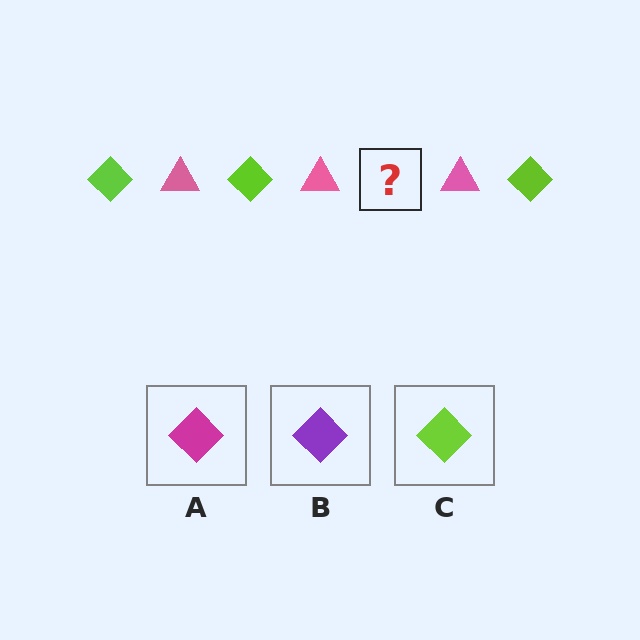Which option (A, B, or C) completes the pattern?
C.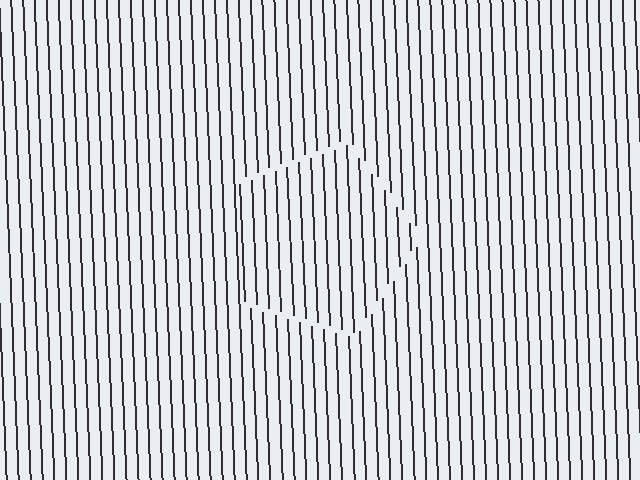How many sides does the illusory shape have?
5 sides — the line-ends trace a pentagon.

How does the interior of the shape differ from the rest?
The interior of the shape contains the same grating, shifted by half a period — the contour is defined by the phase discontinuity where line-ends from the inner and outer gratings abut.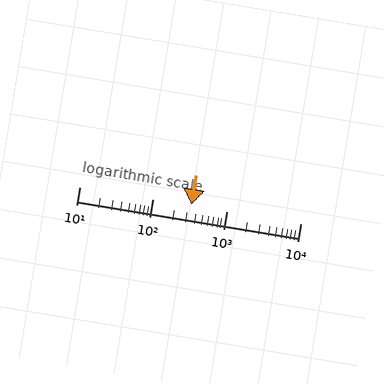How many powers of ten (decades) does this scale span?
The scale spans 3 decades, from 10 to 10000.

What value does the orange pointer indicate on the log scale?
The pointer indicates approximately 330.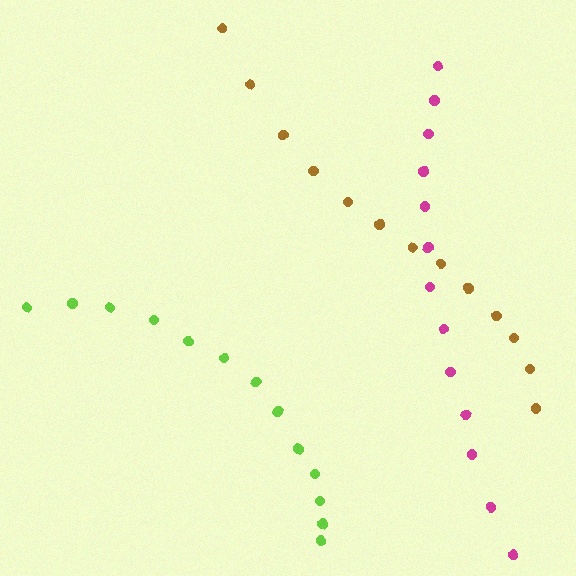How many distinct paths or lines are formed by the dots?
There are 3 distinct paths.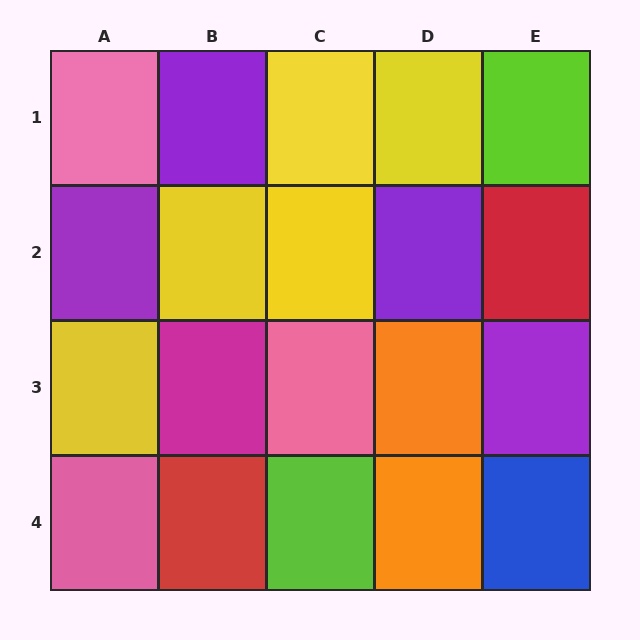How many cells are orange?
2 cells are orange.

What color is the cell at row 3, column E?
Purple.